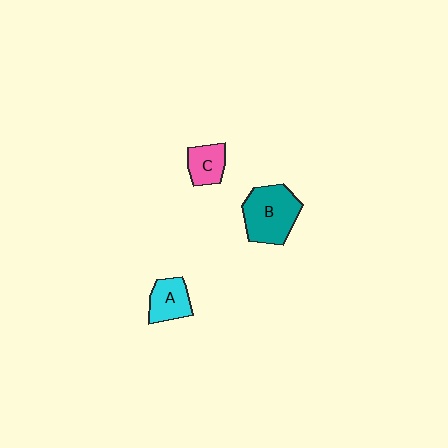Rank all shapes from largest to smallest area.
From largest to smallest: B (teal), A (cyan), C (pink).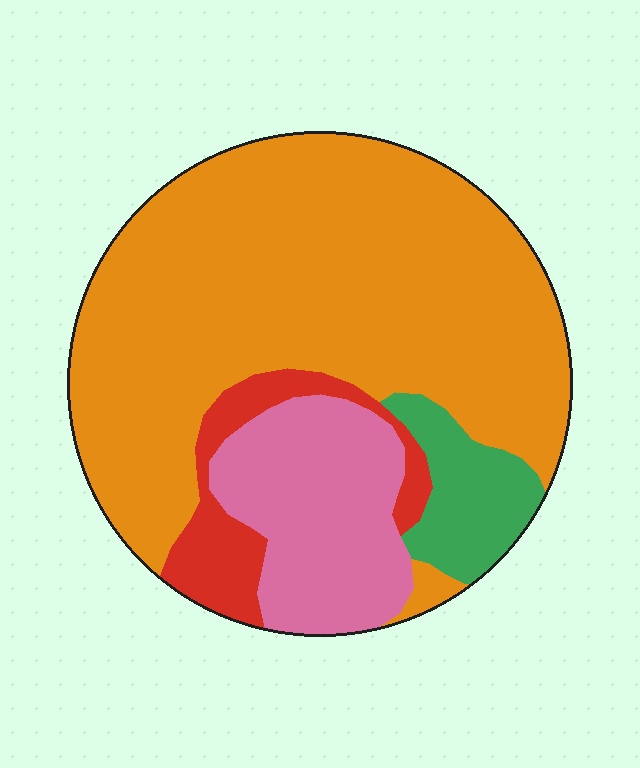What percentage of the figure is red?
Red takes up less than a quarter of the figure.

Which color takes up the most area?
Orange, at roughly 65%.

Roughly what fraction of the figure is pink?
Pink covers 18% of the figure.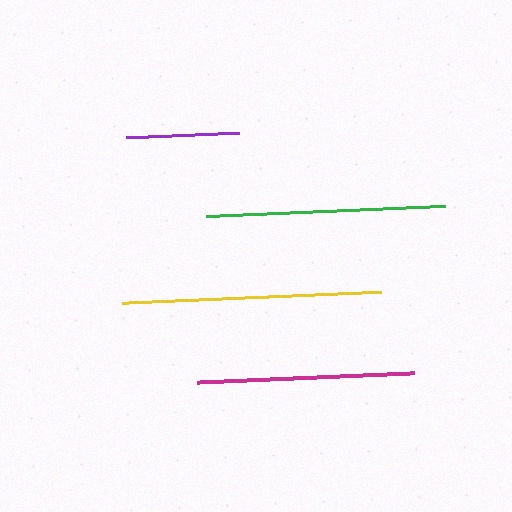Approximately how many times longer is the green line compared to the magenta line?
The green line is approximately 1.1 times the length of the magenta line.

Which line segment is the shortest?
The purple line is the shortest at approximately 113 pixels.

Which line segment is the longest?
The yellow line is the longest at approximately 259 pixels.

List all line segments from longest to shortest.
From longest to shortest: yellow, green, magenta, purple.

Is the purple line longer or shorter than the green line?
The green line is longer than the purple line.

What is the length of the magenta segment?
The magenta segment is approximately 216 pixels long.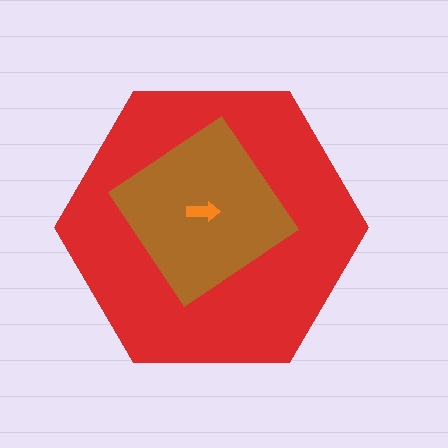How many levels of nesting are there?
3.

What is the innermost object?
The orange arrow.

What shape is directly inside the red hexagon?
The brown diamond.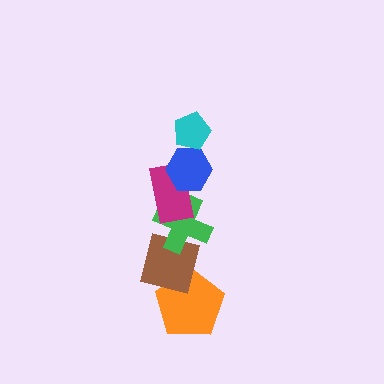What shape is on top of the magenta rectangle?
The blue hexagon is on top of the magenta rectangle.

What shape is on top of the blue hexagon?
The cyan pentagon is on top of the blue hexagon.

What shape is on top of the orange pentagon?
The brown square is on top of the orange pentagon.